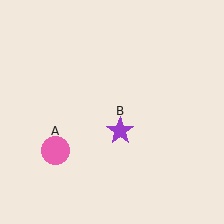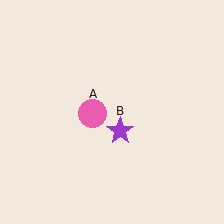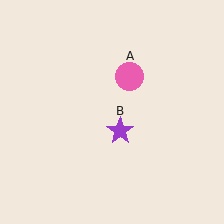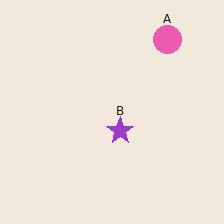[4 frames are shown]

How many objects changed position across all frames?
1 object changed position: pink circle (object A).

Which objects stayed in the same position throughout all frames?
Purple star (object B) remained stationary.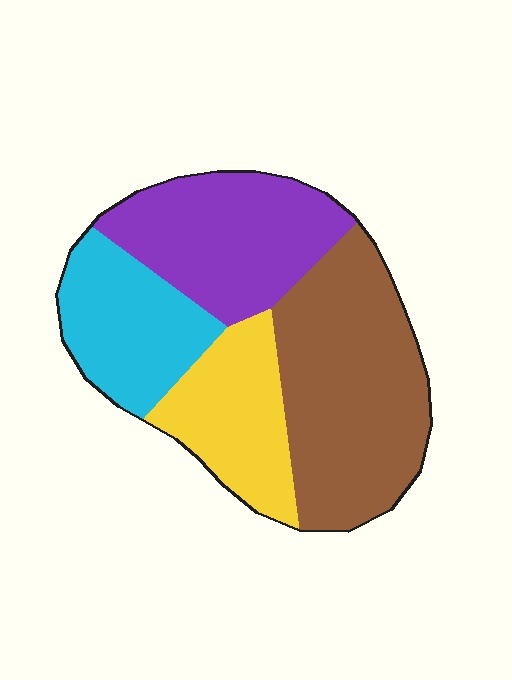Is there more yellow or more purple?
Purple.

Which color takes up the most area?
Brown, at roughly 35%.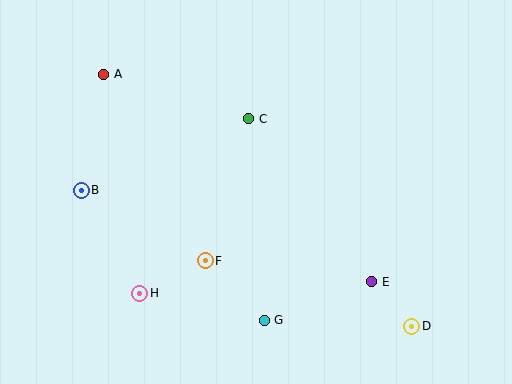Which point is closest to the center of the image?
Point C at (249, 119) is closest to the center.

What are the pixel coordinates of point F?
Point F is at (205, 261).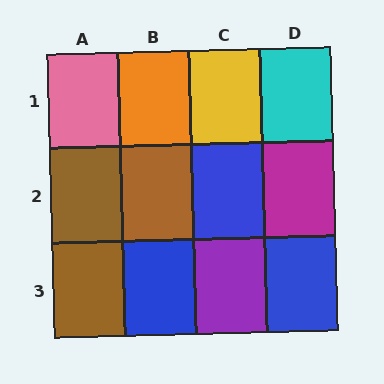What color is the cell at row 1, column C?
Yellow.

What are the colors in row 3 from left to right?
Brown, blue, purple, blue.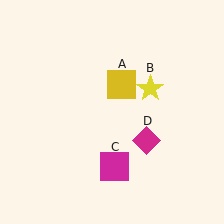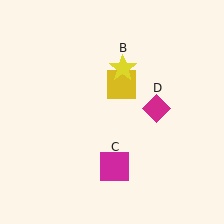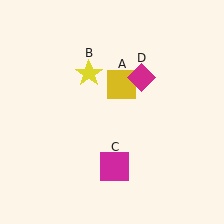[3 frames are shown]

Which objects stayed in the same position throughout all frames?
Yellow square (object A) and magenta square (object C) remained stationary.